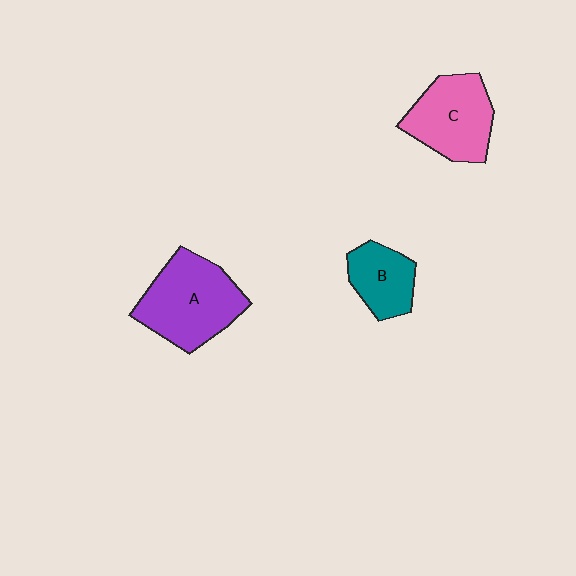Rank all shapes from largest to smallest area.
From largest to smallest: A (purple), C (pink), B (teal).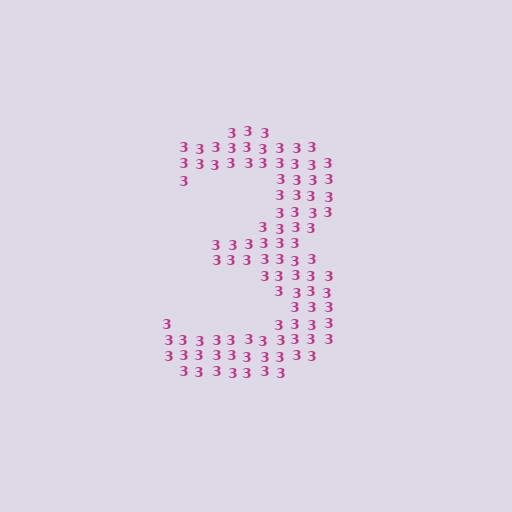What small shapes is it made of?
It is made of small digit 3's.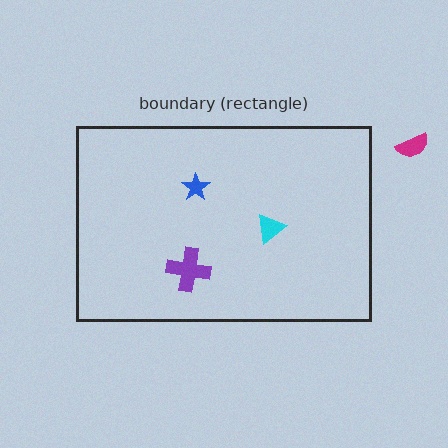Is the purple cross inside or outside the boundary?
Inside.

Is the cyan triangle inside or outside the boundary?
Inside.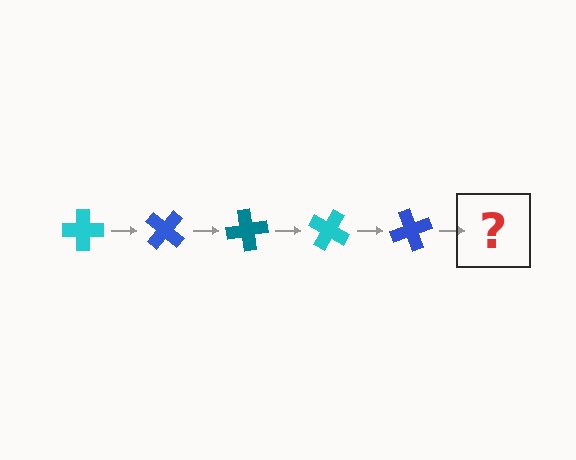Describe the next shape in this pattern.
It should be a teal cross, rotated 200 degrees from the start.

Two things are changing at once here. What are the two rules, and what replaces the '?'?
The two rules are that it rotates 40 degrees each step and the color cycles through cyan, blue, and teal. The '?' should be a teal cross, rotated 200 degrees from the start.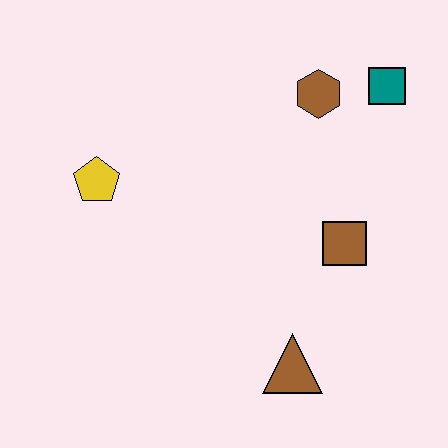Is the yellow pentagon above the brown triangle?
Yes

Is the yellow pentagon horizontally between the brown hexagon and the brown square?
No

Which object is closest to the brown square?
The brown triangle is closest to the brown square.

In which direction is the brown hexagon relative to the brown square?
The brown hexagon is above the brown square.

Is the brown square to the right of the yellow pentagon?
Yes